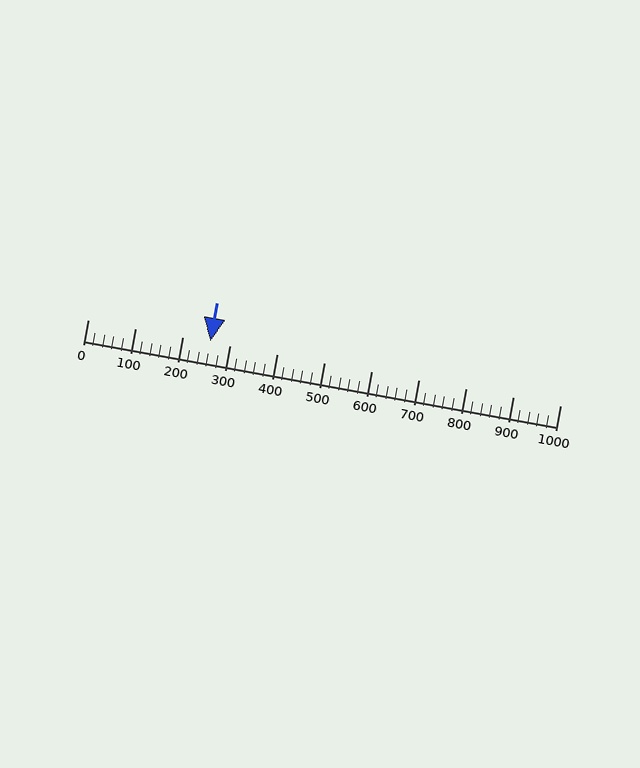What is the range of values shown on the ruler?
The ruler shows values from 0 to 1000.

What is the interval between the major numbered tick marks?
The major tick marks are spaced 100 units apart.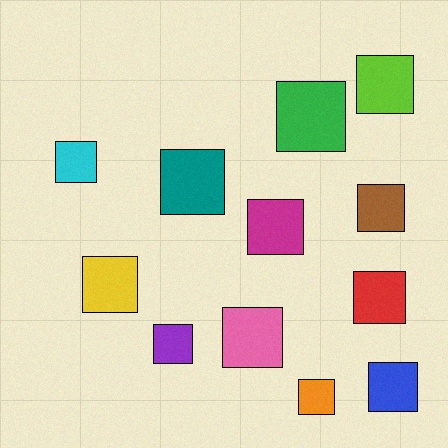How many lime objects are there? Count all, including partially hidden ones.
There is 1 lime object.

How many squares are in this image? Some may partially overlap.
There are 12 squares.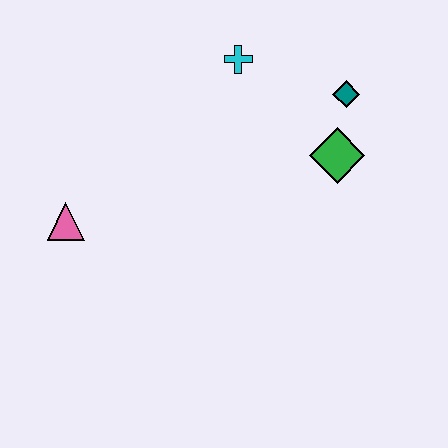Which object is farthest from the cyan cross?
The pink triangle is farthest from the cyan cross.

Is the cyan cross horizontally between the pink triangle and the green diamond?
Yes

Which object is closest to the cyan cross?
The teal diamond is closest to the cyan cross.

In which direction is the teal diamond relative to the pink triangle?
The teal diamond is to the right of the pink triangle.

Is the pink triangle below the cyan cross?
Yes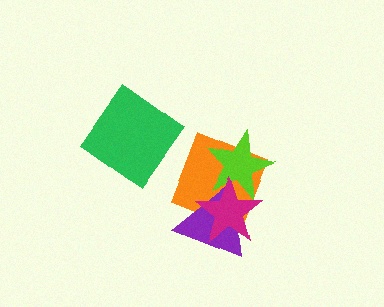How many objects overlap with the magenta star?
3 objects overlap with the magenta star.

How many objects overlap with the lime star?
3 objects overlap with the lime star.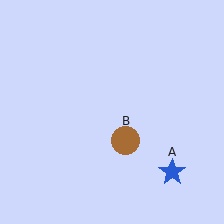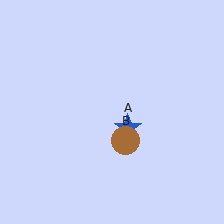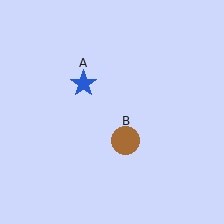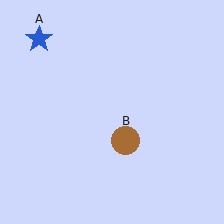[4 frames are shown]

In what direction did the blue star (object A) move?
The blue star (object A) moved up and to the left.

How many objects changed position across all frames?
1 object changed position: blue star (object A).